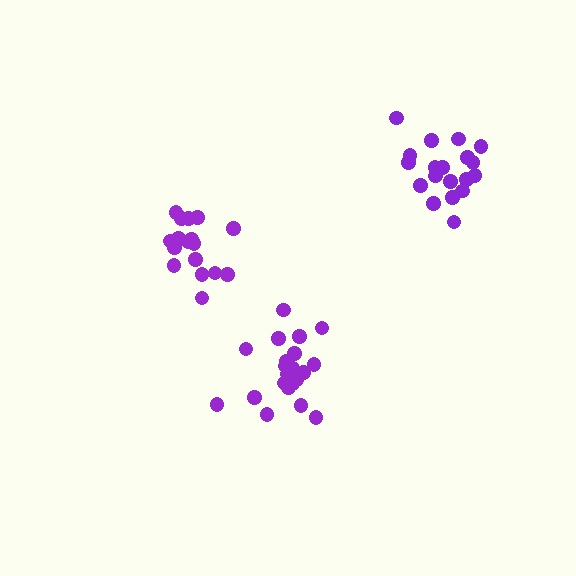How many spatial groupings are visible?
There are 3 spatial groupings.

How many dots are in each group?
Group 1: 21 dots, Group 2: 18 dots, Group 3: 19 dots (58 total).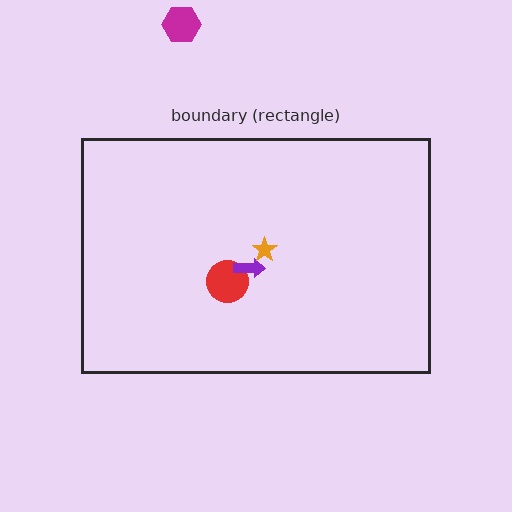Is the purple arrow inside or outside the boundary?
Inside.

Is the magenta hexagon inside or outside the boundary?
Outside.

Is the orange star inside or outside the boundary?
Inside.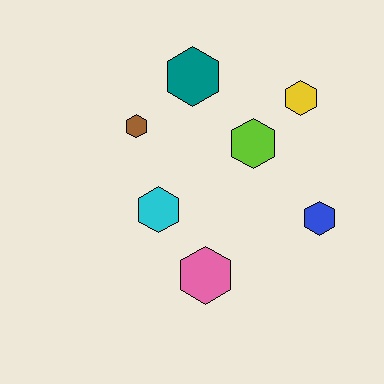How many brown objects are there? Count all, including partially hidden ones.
There is 1 brown object.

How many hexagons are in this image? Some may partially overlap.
There are 7 hexagons.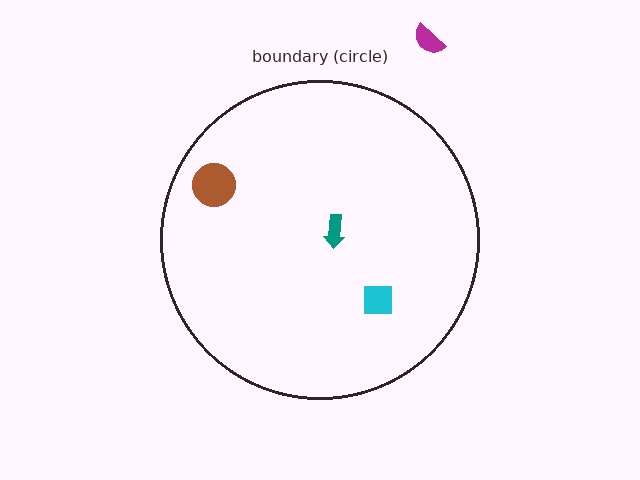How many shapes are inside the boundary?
3 inside, 1 outside.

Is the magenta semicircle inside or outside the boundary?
Outside.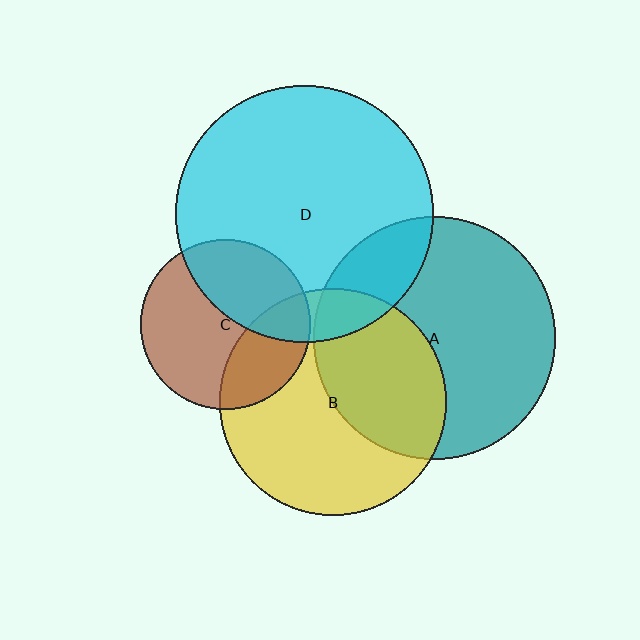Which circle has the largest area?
Circle D (cyan).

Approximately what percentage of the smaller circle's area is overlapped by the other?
Approximately 15%.